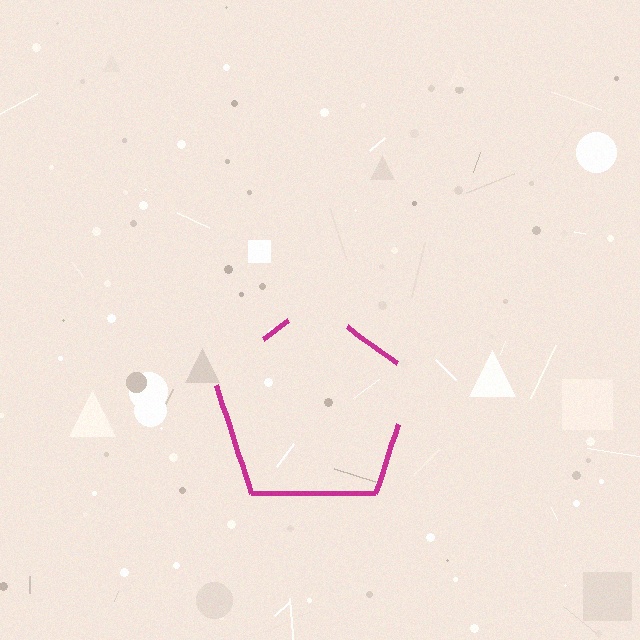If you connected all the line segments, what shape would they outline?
They would outline a pentagon.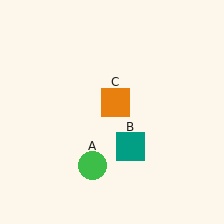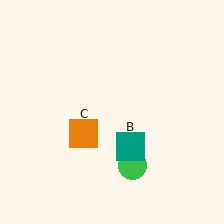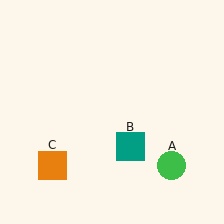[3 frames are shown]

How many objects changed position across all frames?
2 objects changed position: green circle (object A), orange square (object C).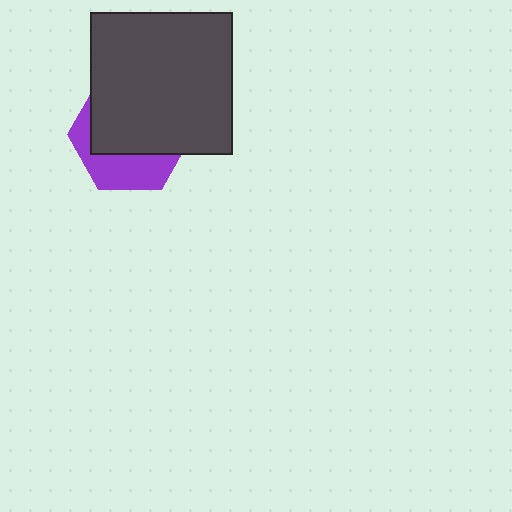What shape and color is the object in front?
The object in front is a dark gray square.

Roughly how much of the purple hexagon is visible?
A small part of it is visible (roughly 35%).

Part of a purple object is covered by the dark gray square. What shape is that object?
It is a hexagon.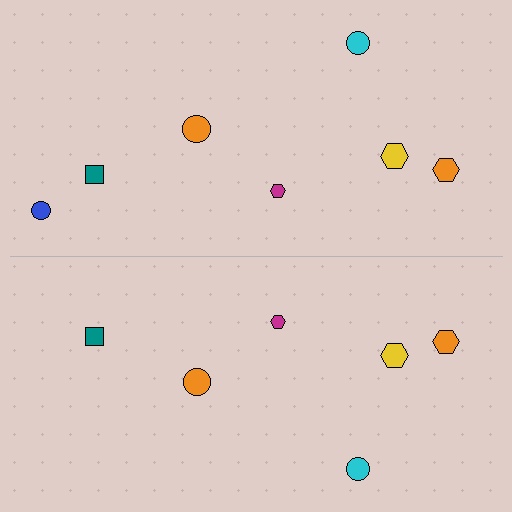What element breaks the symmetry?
A blue circle is missing from the bottom side.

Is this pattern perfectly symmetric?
No, the pattern is not perfectly symmetric. A blue circle is missing from the bottom side.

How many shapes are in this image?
There are 13 shapes in this image.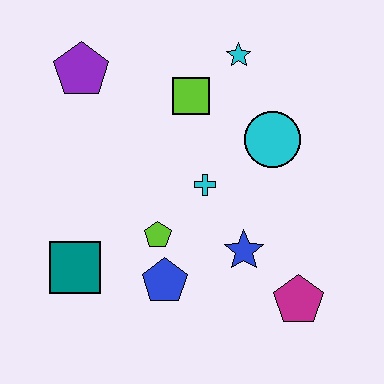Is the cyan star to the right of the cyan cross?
Yes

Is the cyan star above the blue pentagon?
Yes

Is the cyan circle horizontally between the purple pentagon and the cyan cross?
No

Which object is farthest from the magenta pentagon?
The purple pentagon is farthest from the magenta pentagon.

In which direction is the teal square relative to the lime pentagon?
The teal square is to the left of the lime pentagon.